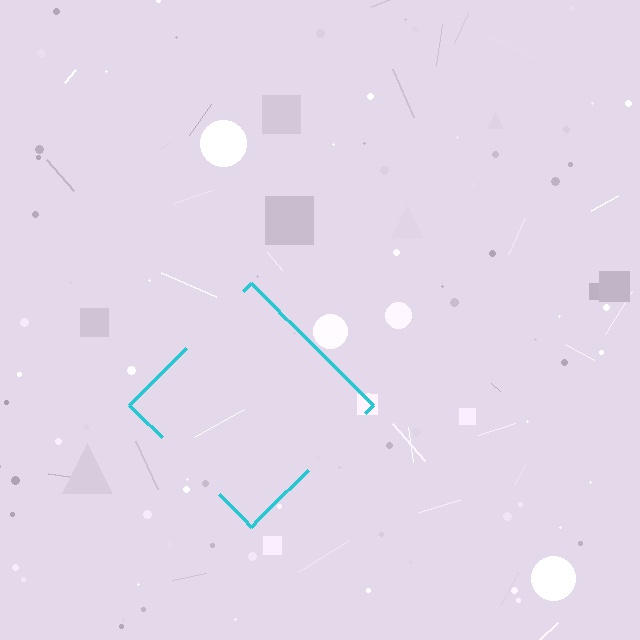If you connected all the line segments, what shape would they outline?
They would outline a diamond.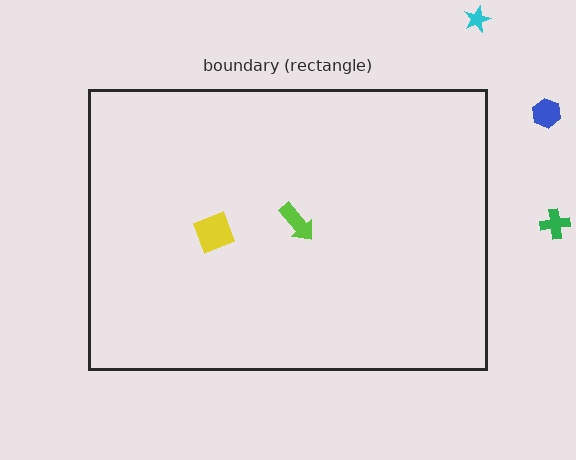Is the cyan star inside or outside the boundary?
Outside.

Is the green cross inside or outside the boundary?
Outside.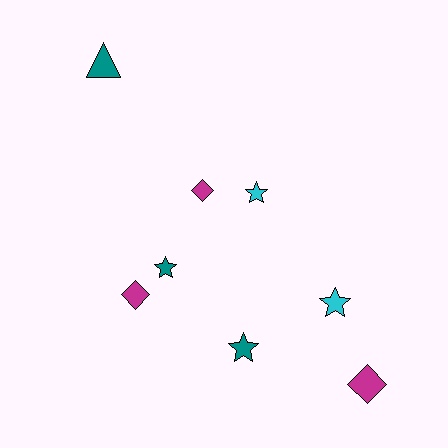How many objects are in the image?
There are 8 objects.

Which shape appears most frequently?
Star, with 4 objects.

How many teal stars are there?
There are 2 teal stars.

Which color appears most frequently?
Magenta, with 3 objects.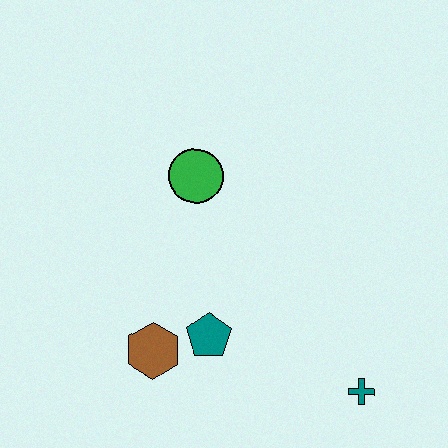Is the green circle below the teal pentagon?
No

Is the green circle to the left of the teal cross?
Yes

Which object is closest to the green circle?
The teal pentagon is closest to the green circle.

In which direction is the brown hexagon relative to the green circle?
The brown hexagon is below the green circle.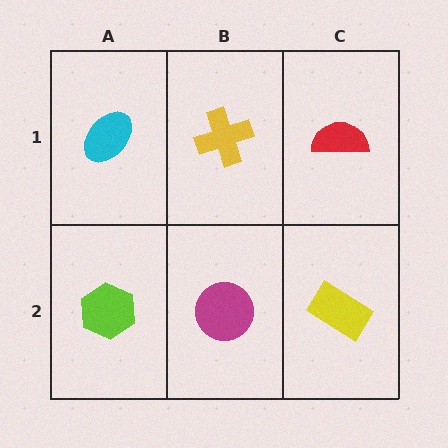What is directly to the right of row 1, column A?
A yellow cross.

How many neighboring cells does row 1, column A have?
2.